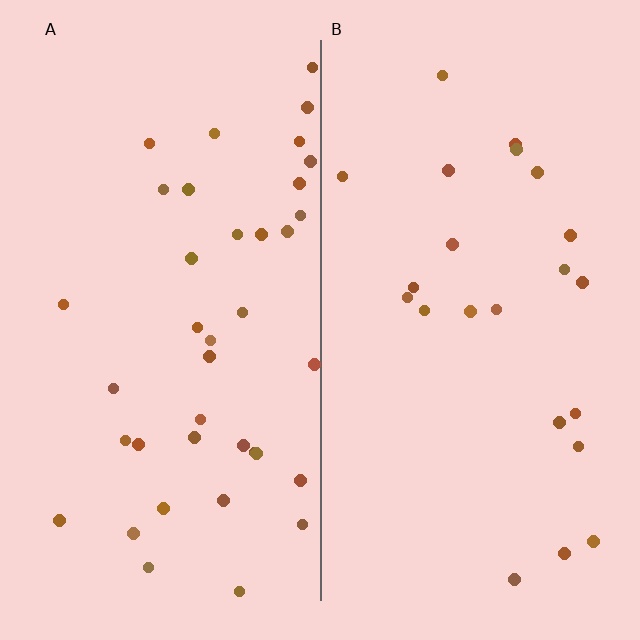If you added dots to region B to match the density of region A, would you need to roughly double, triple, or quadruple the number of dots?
Approximately double.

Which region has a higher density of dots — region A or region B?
A (the left).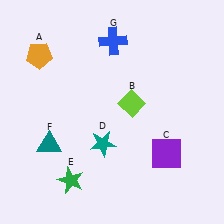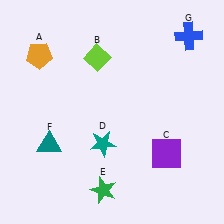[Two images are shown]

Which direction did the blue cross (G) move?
The blue cross (G) moved right.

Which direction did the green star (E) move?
The green star (E) moved right.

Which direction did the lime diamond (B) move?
The lime diamond (B) moved up.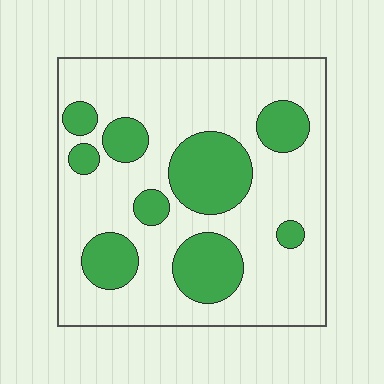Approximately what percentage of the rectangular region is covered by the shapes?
Approximately 25%.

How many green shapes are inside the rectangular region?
9.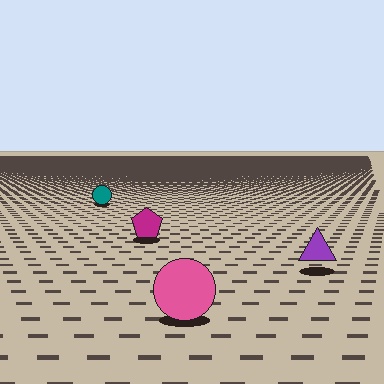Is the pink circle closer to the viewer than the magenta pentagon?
Yes. The pink circle is closer — you can tell from the texture gradient: the ground texture is coarser near it.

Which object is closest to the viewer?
The pink circle is closest. The texture marks near it are larger and more spread out.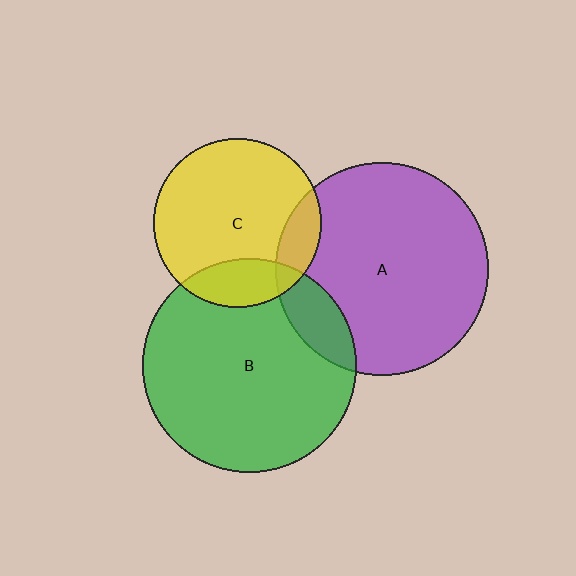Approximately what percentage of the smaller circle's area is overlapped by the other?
Approximately 15%.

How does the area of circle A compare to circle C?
Approximately 1.6 times.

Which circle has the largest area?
Circle B (green).